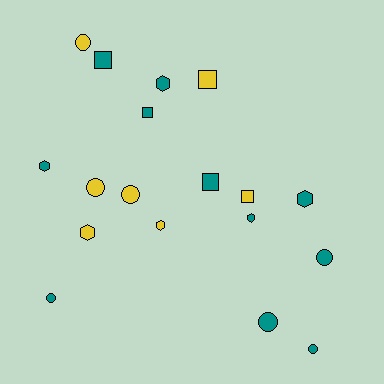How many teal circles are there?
There are 4 teal circles.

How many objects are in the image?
There are 18 objects.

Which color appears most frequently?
Teal, with 11 objects.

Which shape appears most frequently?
Circle, with 7 objects.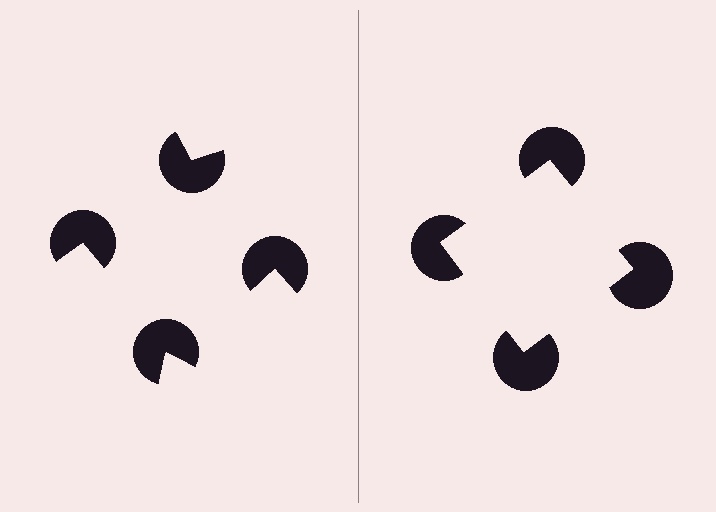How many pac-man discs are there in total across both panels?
8 — 4 on each side.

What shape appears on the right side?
An illusory square.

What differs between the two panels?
The pac-man discs are positioned identically on both sides; only the wedge orientations differ. On the right they align to a square; on the left they are misaligned.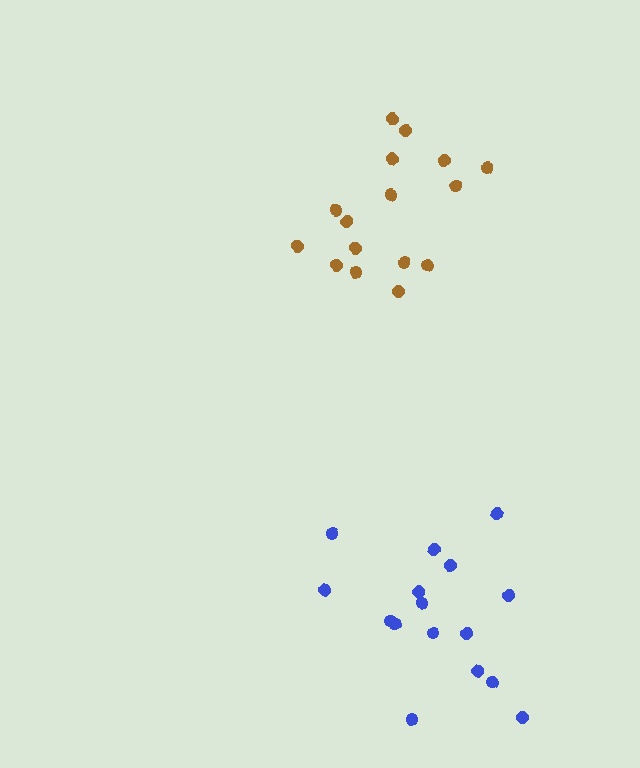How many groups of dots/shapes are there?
There are 2 groups.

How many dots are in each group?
Group 1: 16 dots, Group 2: 16 dots (32 total).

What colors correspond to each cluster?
The clusters are colored: brown, blue.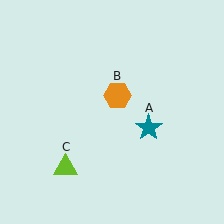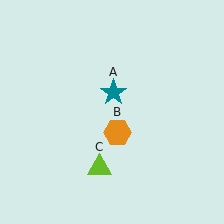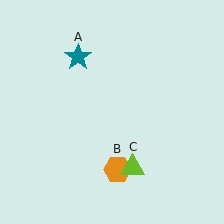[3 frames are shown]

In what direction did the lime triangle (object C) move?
The lime triangle (object C) moved right.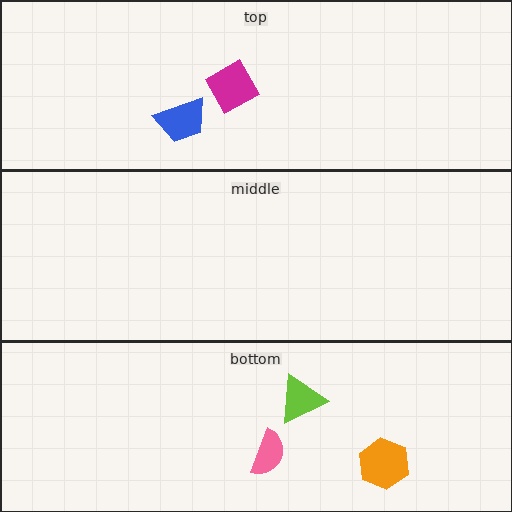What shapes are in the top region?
The blue trapezoid, the magenta square.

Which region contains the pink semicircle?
The bottom region.